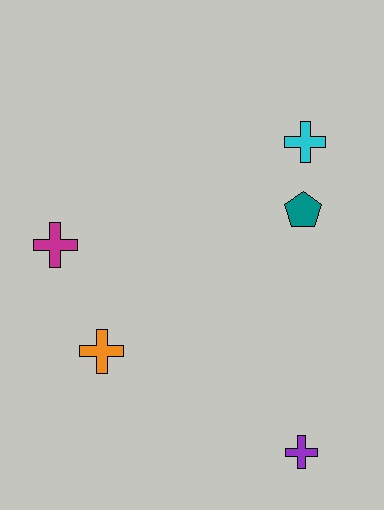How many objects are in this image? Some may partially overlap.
There are 5 objects.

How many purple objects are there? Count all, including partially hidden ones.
There is 1 purple object.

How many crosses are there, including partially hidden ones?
There are 4 crosses.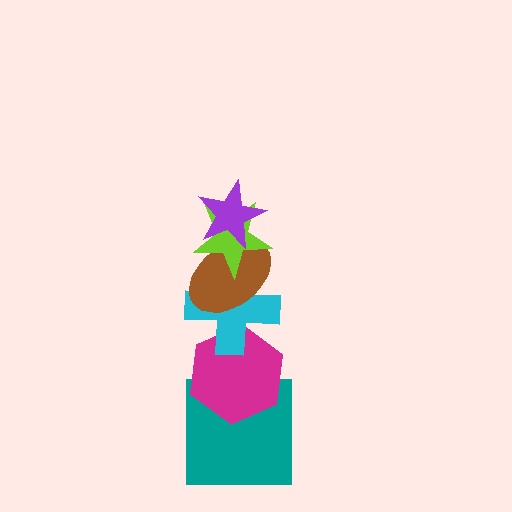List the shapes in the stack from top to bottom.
From top to bottom: the purple star, the lime star, the brown ellipse, the cyan cross, the magenta hexagon, the teal square.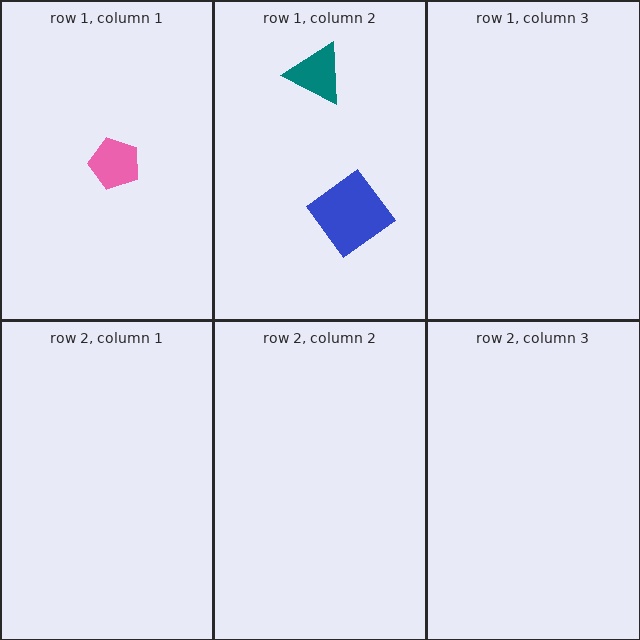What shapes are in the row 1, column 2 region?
The blue diamond, the teal triangle.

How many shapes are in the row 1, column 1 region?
1.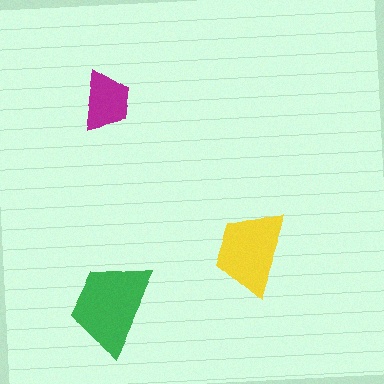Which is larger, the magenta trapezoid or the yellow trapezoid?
The yellow one.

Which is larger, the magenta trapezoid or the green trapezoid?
The green one.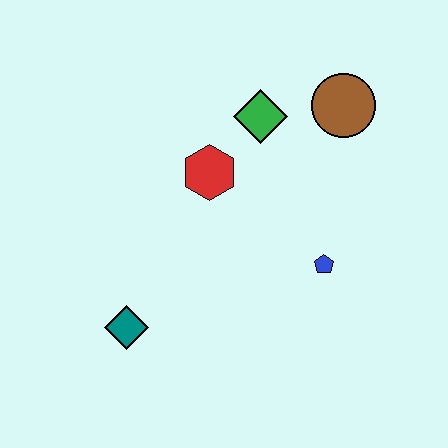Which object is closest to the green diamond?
The red hexagon is closest to the green diamond.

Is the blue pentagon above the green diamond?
No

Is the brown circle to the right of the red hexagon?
Yes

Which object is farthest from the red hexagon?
The teal diamond is farthest from the red hexagon.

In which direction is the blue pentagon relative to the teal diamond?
The blue pentagon is to the right of the teal diamond.